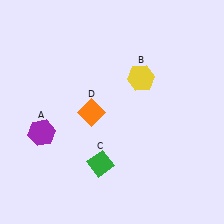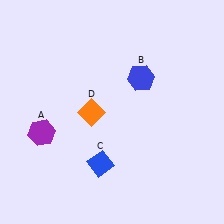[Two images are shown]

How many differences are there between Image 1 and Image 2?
There are 2 differences between the two images.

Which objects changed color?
B changed from yellow to blue. C changed from green to blue.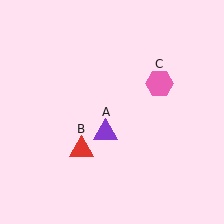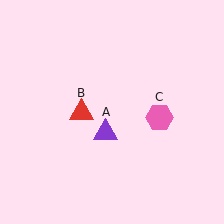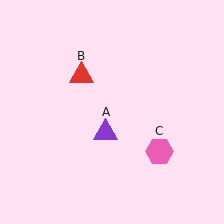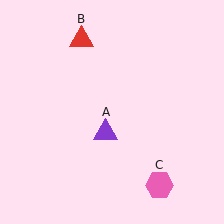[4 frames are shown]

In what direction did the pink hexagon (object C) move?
The pink hexagon (object C) moved down.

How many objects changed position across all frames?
2 objects changed position: red triangle (object B), pink hexagon (object C).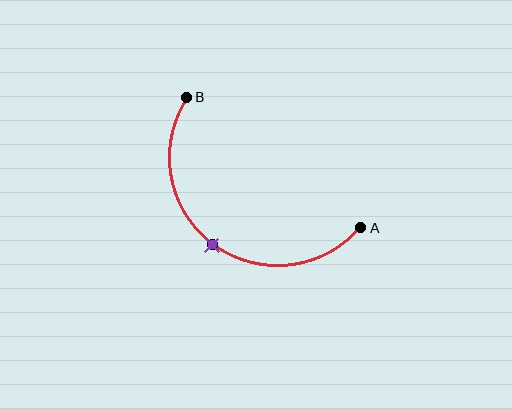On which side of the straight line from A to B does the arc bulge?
The arc bulges below and to the left of the straight line connecting A and B.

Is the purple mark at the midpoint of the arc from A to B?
Yes. The purple mark lies on the arc at equal arc-length from both A and B — it is the arc midpoint.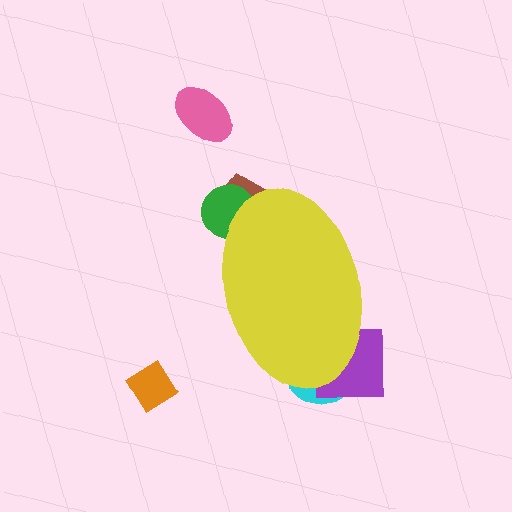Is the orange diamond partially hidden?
No, the orange diamond is fully visible.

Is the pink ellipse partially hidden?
No, the pink ellipse is fully visible.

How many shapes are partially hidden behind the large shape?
4 shapes are partially hidden.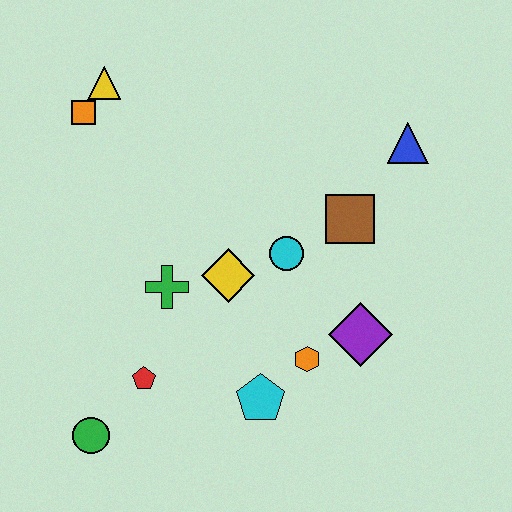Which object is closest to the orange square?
The yellow triangle is closest to the orange square.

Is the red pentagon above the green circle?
Yes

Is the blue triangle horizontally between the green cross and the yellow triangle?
No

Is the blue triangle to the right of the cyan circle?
Yes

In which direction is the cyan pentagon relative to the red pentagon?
The cyan pentagon is to the right of the red pentagon.